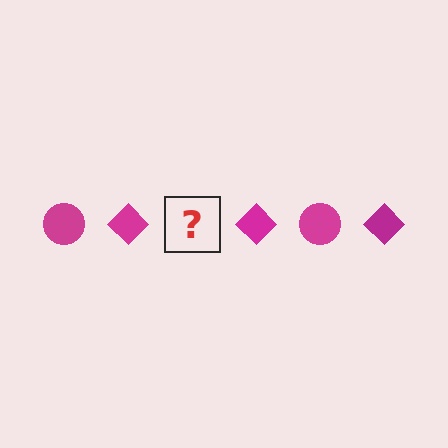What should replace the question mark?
The question mark should be replaced with a magenta circle.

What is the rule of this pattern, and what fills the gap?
The rule is that the pattern cycles through circle, diamond shapes in magenta. The gap should be filled with a magenta circle.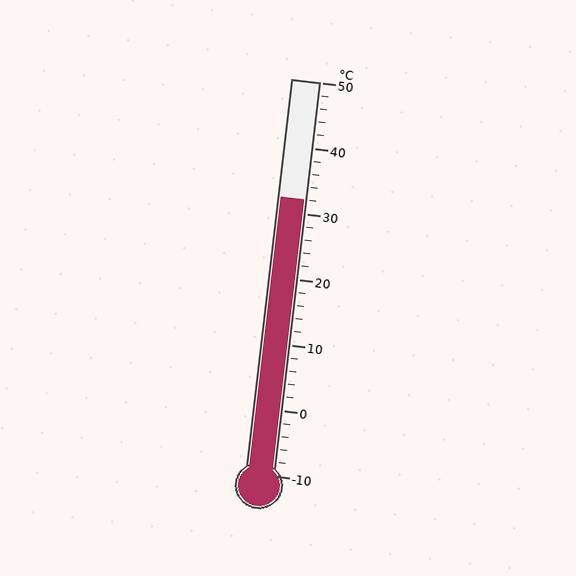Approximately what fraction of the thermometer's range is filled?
The thermometer is filled to approximately 70% of its range.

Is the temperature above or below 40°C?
The temperature is below 40°C.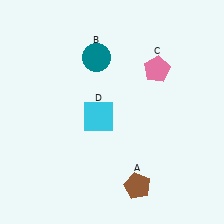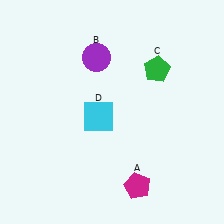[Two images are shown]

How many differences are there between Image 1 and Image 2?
There are 3 differences between the two images.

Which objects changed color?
A changed from brown to magenta. B changed from teal to purple. C changed from pink to green.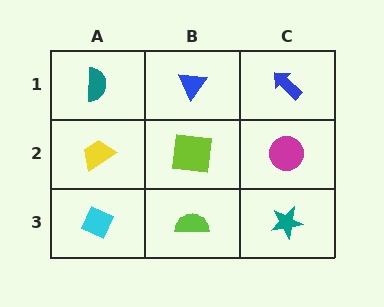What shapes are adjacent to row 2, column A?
A teal semicircle (row 1, column A), a cyan diamond (row 3, column A), a lime square (row 2, column B).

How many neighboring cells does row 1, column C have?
2.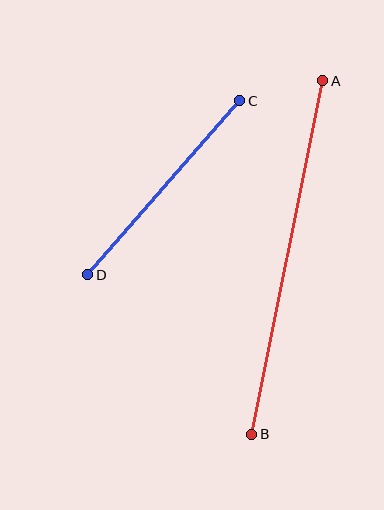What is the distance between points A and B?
The distance is approximately 361 pixels.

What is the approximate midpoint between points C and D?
The midpoint is at approximately (164, 188) pixels.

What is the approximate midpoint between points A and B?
The midpoint is at approximately (287, 258) pixels.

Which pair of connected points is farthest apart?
Points A and B are farthest apart.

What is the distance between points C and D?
The distance is approximately 231 pixels.